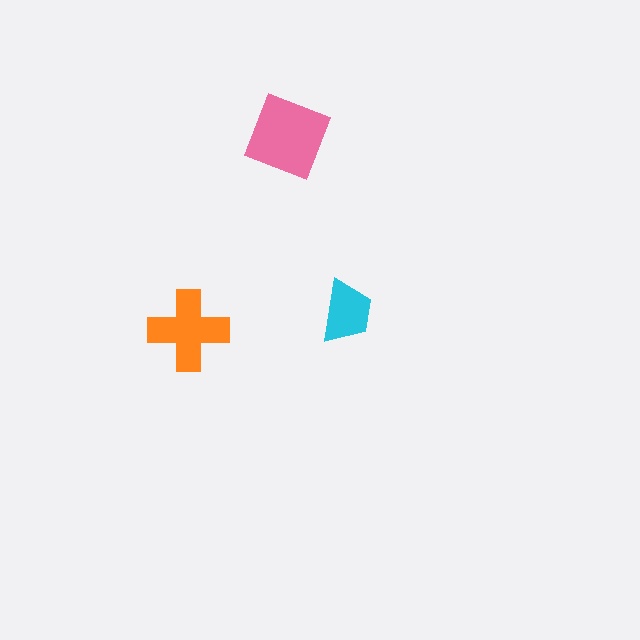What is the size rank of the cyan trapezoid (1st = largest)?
3rd.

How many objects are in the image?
There are 3 objects in the image.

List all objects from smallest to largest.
The cyan trapezoid, the orange cross, the pink square.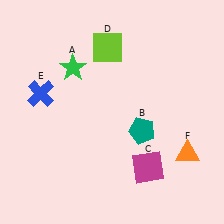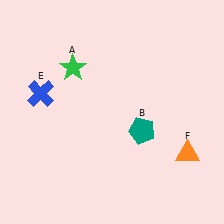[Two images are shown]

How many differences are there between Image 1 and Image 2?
There are 2 differences between the two images.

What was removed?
The magenta square (C), the lime square (D) were removed in Image 2.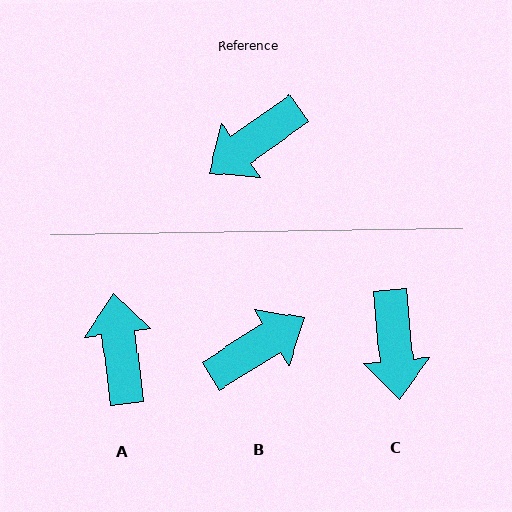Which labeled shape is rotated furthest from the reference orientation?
B, about 176 degrees away.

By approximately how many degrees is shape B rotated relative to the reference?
Approximately 176 degrees counter-clockwise.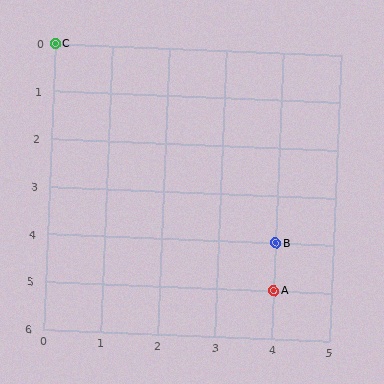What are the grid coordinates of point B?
Point B is at grid coordinates (4, 4).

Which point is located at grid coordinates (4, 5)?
Point A is at (4, 5).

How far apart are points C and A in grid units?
Points C and A are 4 columns and 5 rows apart (about 6.4 grid units diagonally).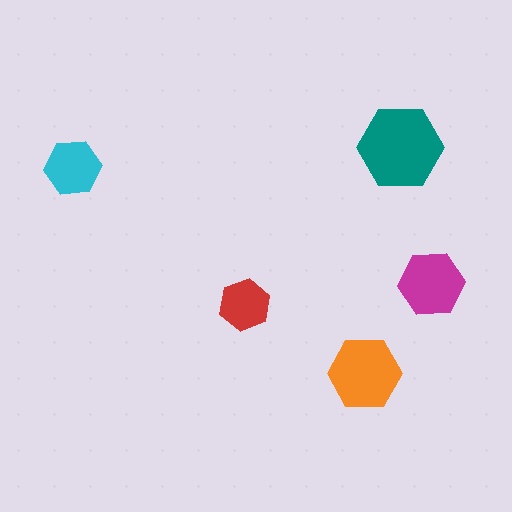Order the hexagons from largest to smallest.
the teal one, the orange one, the magenta one, the cyan one, the red one.